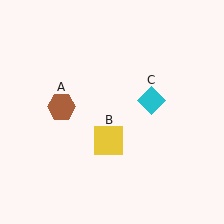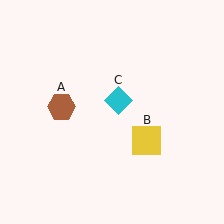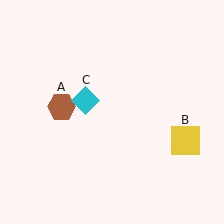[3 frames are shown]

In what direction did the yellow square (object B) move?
The yellow square (object B) moved right.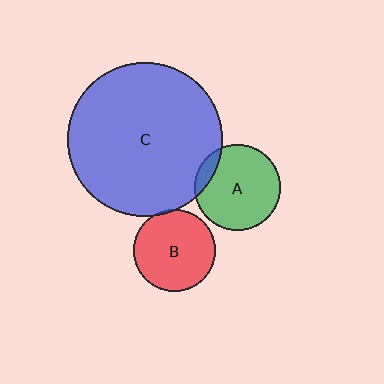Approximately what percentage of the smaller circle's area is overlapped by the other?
Approximately 10%.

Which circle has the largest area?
Circle C (blue).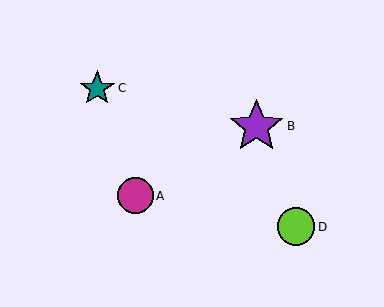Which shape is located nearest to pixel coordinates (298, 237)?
The lime circle (labeled D) at (296, 227) is nearest to that location.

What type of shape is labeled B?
Shape B is a purple star.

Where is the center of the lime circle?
The center of the lime circle is at (296, 227).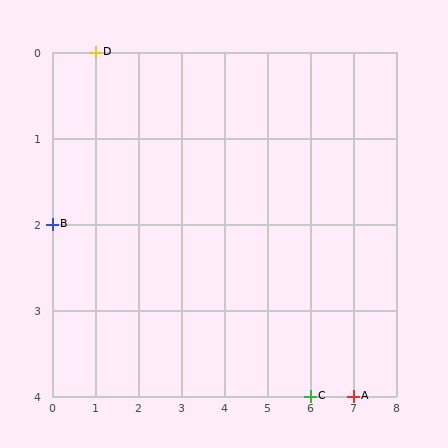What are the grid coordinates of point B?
Point B is at grid coordinates (0, 2).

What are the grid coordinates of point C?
Point C is at grid coordinates (6, 4).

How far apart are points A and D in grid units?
Points A and D are 6 columns and 4 rows apart (about 7.2 grid units diagonally).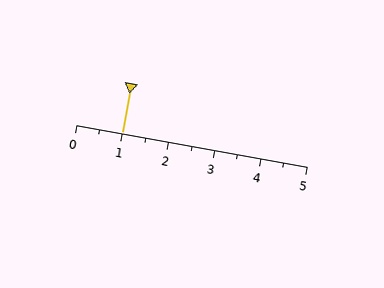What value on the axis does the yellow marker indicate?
The marker indicates approximately 1.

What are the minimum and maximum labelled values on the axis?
The axis runs from 0 to 5.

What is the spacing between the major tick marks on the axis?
The major ticks are spaced 1 apart.